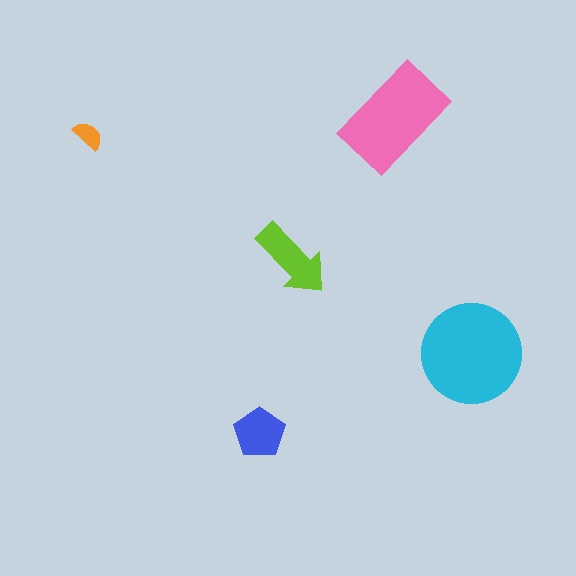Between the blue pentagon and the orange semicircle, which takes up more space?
The blue pentagon.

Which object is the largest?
The cyan circle.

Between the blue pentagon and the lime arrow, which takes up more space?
The lime arrow.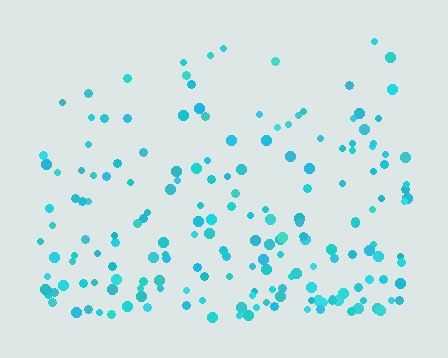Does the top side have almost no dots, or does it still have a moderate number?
Still a moderate number, just noticeably fewer than the bottom.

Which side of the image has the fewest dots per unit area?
The top.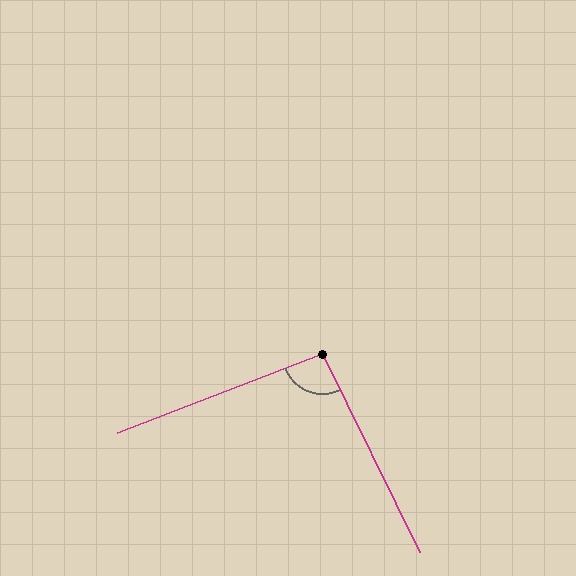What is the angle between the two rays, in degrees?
Approximately 95 degrees.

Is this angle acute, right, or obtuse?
It is approximately a right angle.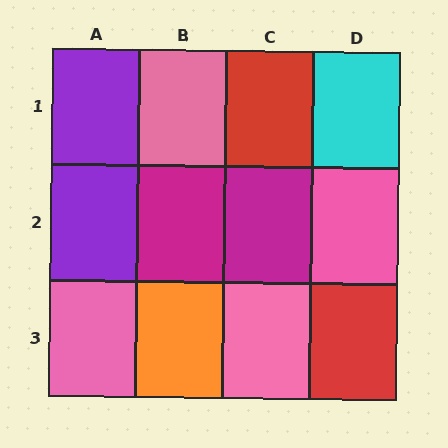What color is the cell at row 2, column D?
Pink.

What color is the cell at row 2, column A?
Purple.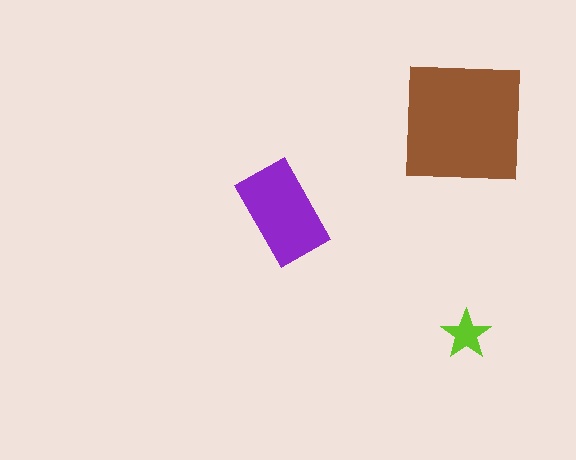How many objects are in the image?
There are 3 objects in the image.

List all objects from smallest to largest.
The lime star, the purple rectangle, the brown square.